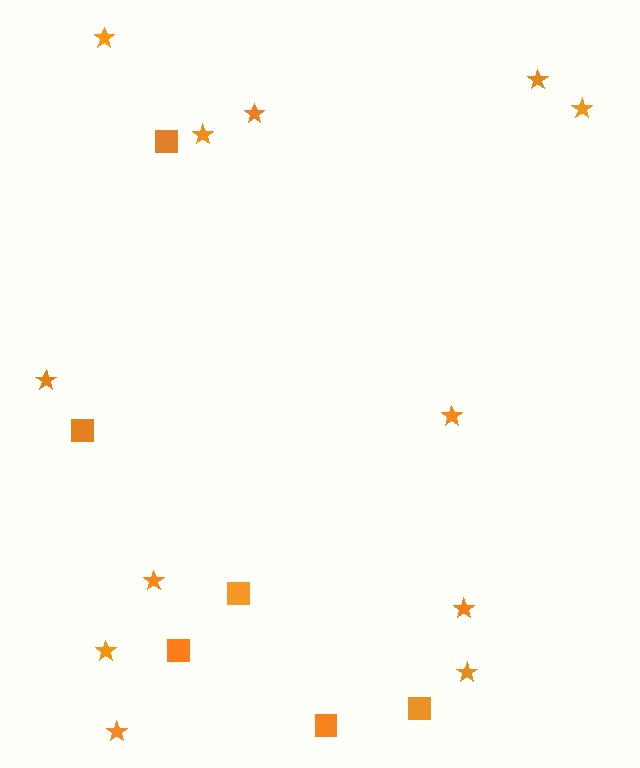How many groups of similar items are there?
There are 2 groups: one group of stars (12) and one group of squares (6).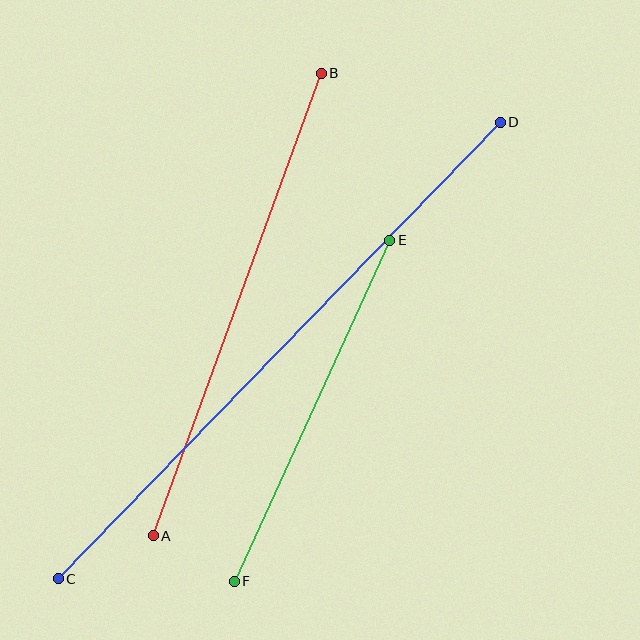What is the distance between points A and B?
The distance is approximately 492 pixels.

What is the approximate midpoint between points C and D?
The midpoint is at approximately (279, 351) pixels.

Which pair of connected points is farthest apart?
Points C and D are farthest apart.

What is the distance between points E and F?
The distance is approximately 375 pixels.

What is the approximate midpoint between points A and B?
The midpoint is at approximately (237, 304) pixels.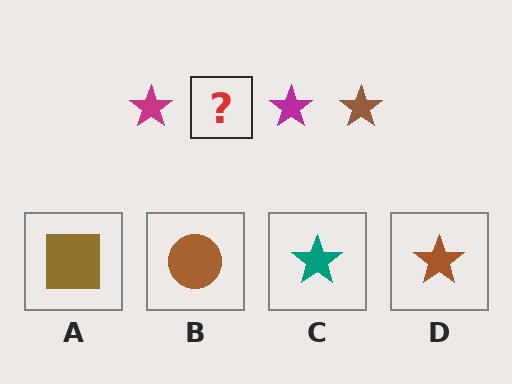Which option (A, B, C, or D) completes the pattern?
D.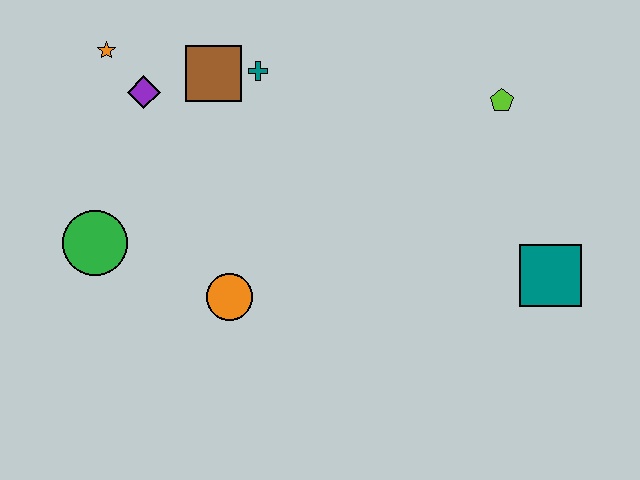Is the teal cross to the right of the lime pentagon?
No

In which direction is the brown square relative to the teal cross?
The brown square is to the left of the teal cross.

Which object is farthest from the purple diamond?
The teal square is farthest from the purple diamond.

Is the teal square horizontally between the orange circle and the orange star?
No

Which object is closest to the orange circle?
The green circle is closest to the orange circle.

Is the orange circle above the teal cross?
No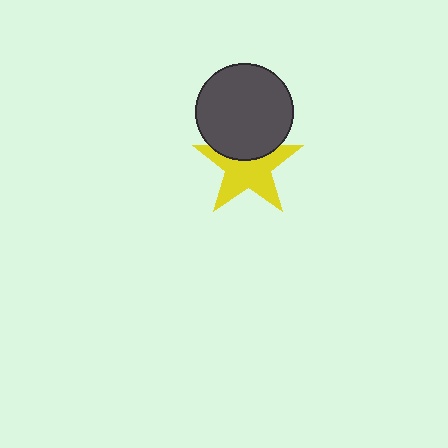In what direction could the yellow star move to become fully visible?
The yellow star could move down. That would shift it out from behind the dark gray circle entirely.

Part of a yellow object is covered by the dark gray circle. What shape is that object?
It is a star.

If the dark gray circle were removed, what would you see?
You would see the complete yellow star.